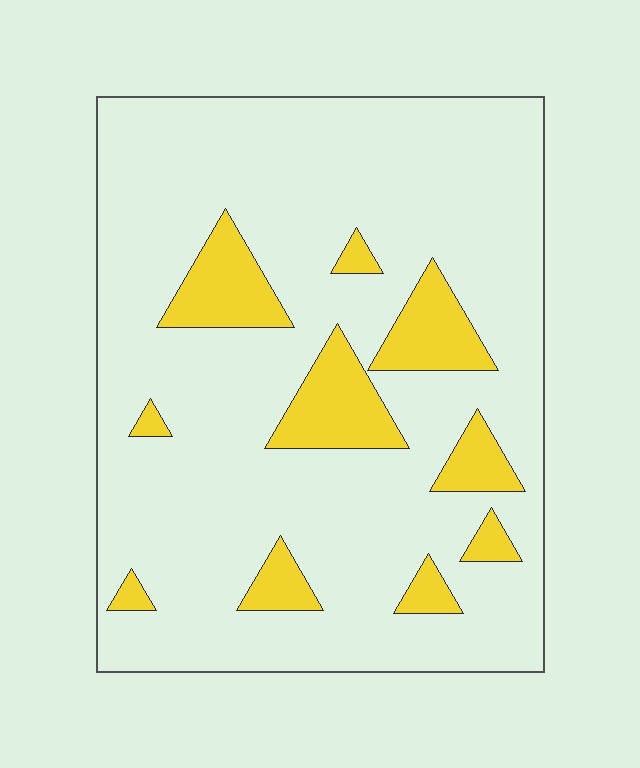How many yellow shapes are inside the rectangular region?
10.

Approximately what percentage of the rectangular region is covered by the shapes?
Approximately 15%.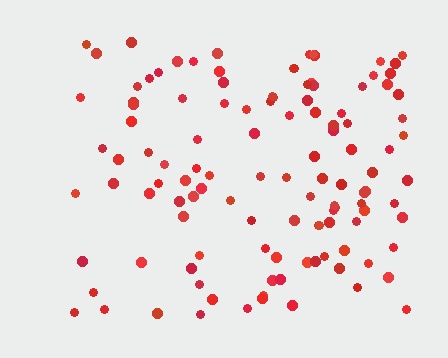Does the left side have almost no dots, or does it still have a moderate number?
Still a moderate number, just noticeably fewer than the right.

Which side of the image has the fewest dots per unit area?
The left.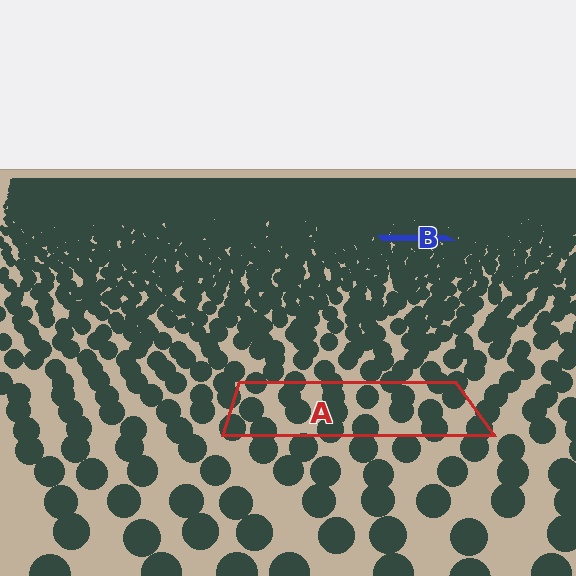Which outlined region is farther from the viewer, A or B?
Region B is farther from the viewer — the texture elements inside it appear smaller and more densely packed.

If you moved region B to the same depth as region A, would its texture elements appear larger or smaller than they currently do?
They would appear larger. At a closer depth, the same texture elements are projected at a bigger on-screen size.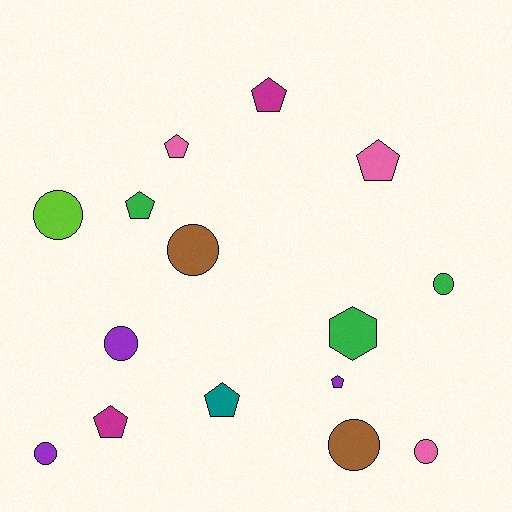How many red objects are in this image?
There are no red objects.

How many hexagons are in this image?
There is 1 hexagon.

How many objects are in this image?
There are 15 objects.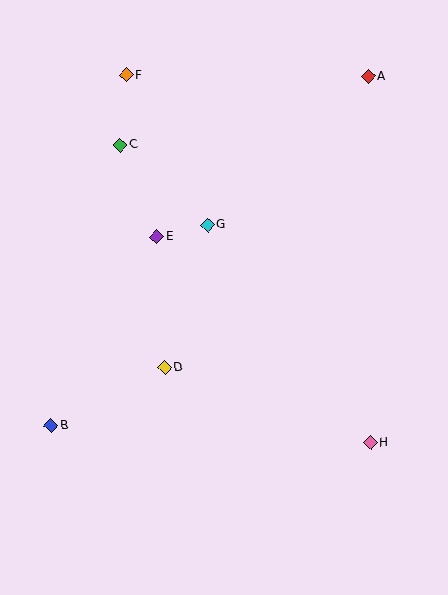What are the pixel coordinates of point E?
Point E is at (157, 236).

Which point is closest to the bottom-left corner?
Point B is closest to the bottom-left corner.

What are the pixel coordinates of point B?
Point B is at (51, 425).